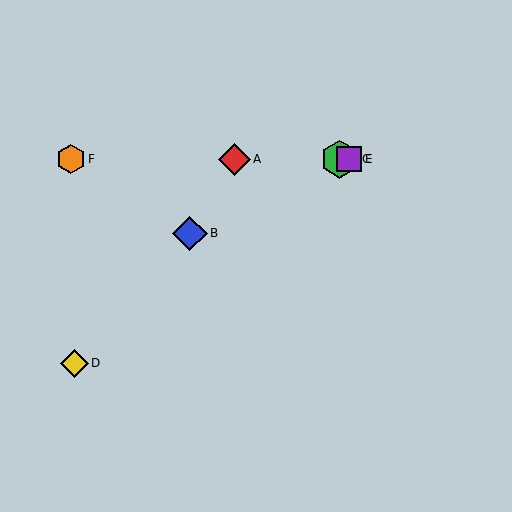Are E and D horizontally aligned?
No, E is at y≈159 and D is at y≈363.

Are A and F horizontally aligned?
Yes, both are at y≈159.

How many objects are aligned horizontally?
4 objects (A, C, E, F) are aligned horizontally.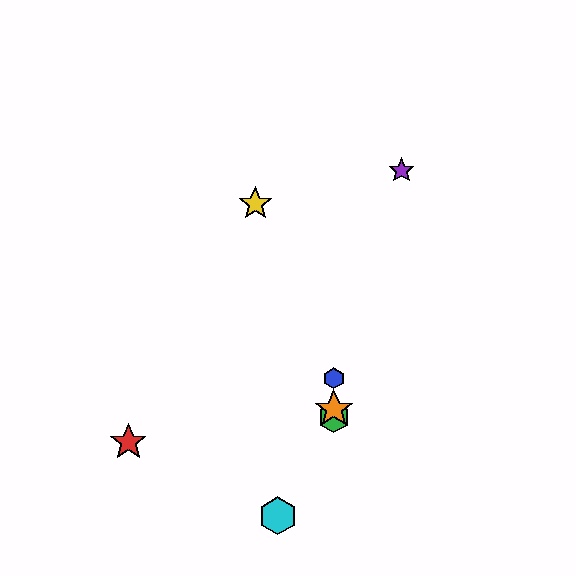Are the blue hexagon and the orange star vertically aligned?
Yes, both are at x≈334.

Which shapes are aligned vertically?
The blue hexagon, the green hexagon, the orange star are aligned vertically.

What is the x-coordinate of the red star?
The red star is at x≈128.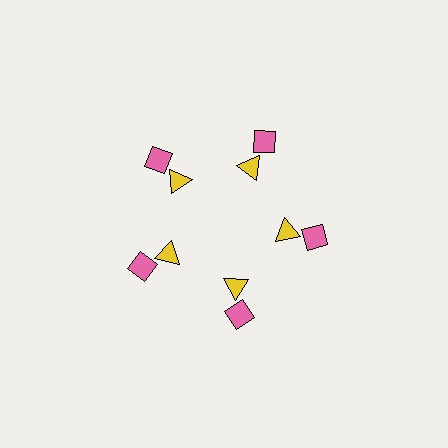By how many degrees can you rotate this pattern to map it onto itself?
The pattern maps onto itself every 72 degrees of rotation.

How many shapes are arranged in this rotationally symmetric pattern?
There are 10 shapes, arranged in 5 groups of 2.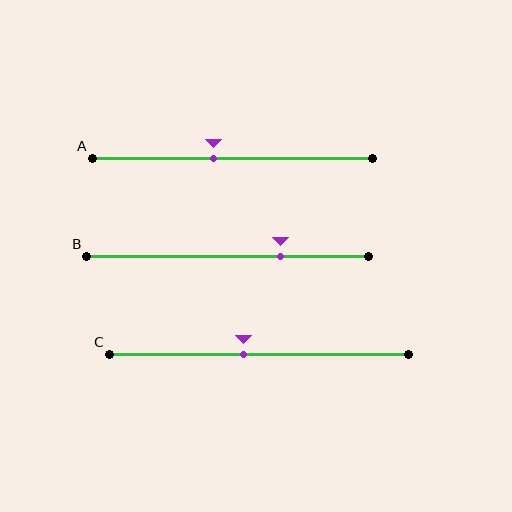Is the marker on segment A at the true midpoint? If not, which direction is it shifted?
No, the marker on segment A is shifted to the left by about 7% of the segment length.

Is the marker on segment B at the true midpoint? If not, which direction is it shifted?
No, the marker on segment B is shifted to the right by about 19% of the segment length.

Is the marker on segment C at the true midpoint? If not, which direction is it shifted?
No, the marker on segment C is shifted to the left by about 5% of the segment length.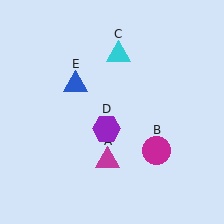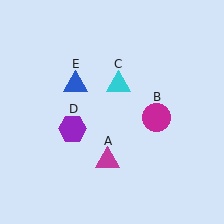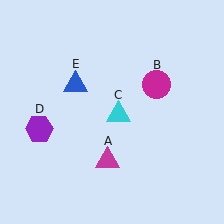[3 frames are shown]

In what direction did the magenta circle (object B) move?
The magenta circle (object B) moved up.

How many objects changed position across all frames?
3 objects changed position: magenta circle (object B), cyan triangle (object C), purple hexagon (object D).